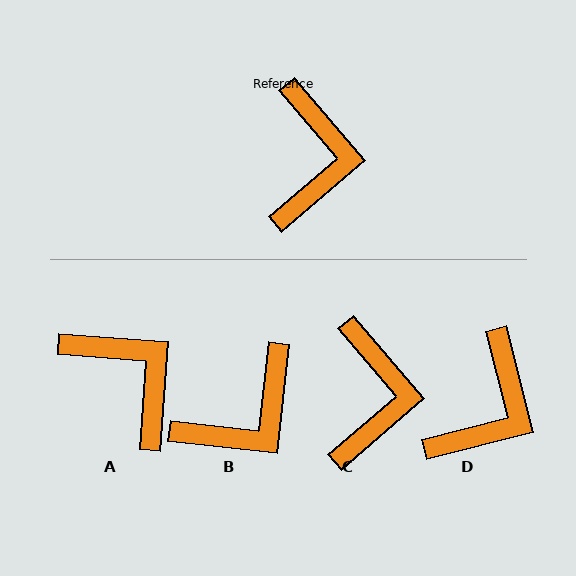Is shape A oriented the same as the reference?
No, it is off by about 45 degrees.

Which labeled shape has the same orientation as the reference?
C.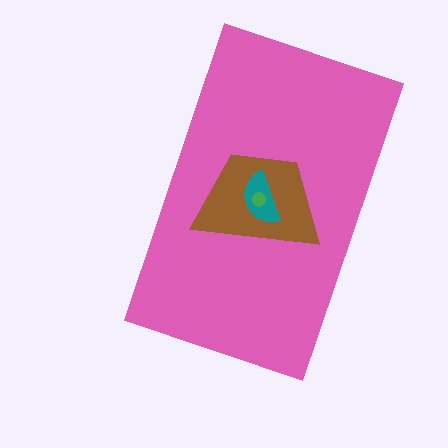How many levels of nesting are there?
4.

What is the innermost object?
The green circle.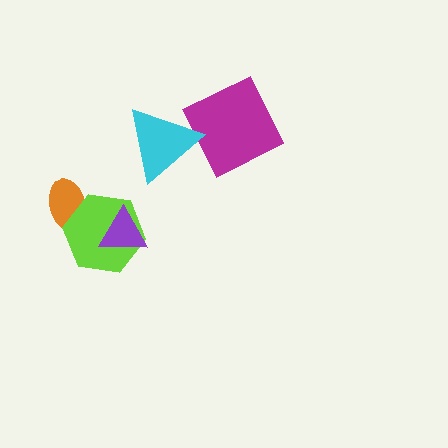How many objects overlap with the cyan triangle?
1 object overlaps with the cyan triangle.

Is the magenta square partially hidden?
Yes, it is partially covered by another shape.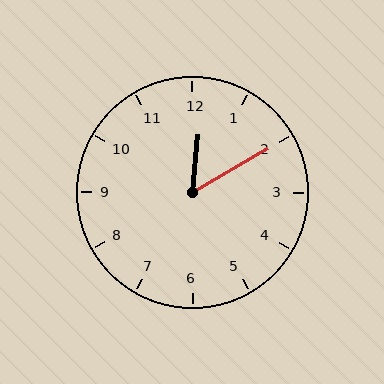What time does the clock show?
12:10.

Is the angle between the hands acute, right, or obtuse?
It is acute.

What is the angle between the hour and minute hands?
Approximately 55 degrees.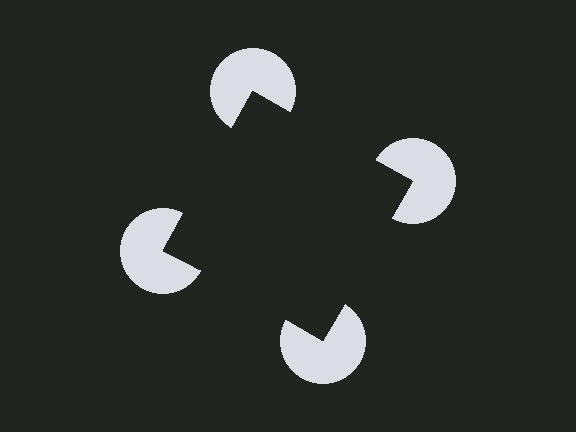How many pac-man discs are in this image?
There are 4 — one at each vertex of the illusory square.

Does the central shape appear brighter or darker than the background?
It typically appears slightly darker than the background, even though no actual brightness change is drawn.